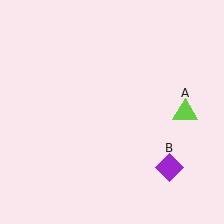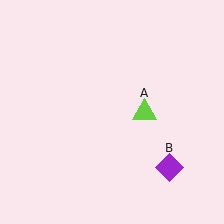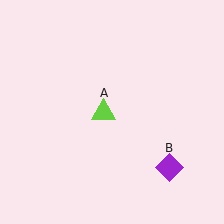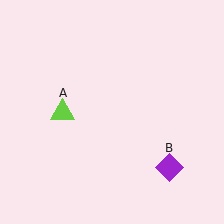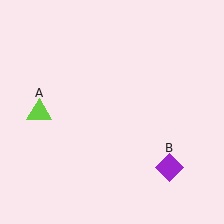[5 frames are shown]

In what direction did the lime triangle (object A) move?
The lime triangle (object A) moved left.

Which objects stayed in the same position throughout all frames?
Purple diamond (object B) remained stationary.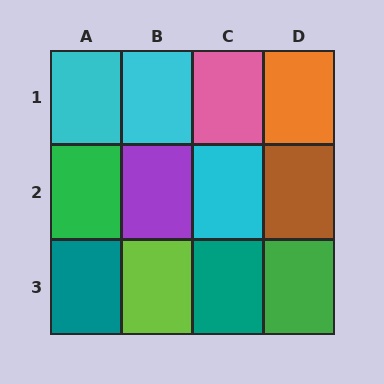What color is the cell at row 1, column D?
Orange.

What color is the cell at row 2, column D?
Brown.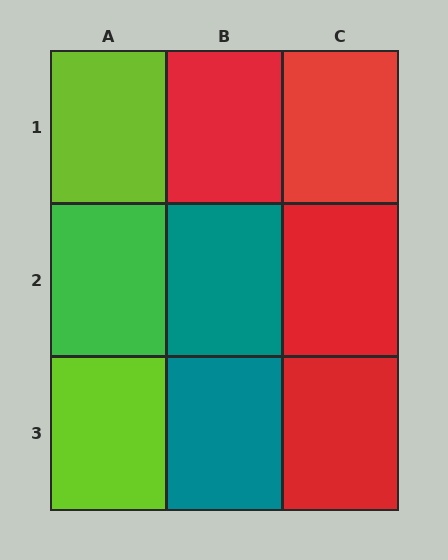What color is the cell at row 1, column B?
Red.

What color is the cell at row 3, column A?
Lime.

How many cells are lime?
2 cells are lime.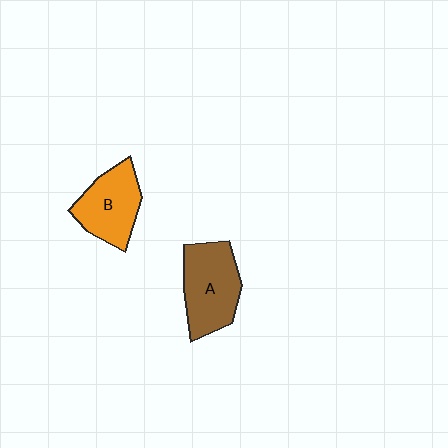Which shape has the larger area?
Shape A (brown).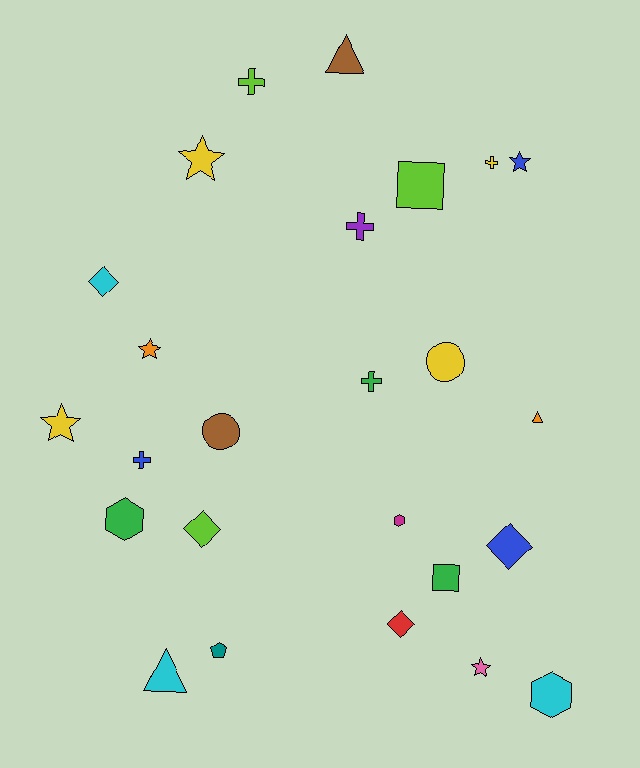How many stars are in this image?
There are 5 stars.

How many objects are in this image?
There are 25 objects.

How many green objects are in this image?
There are 3 green objects.